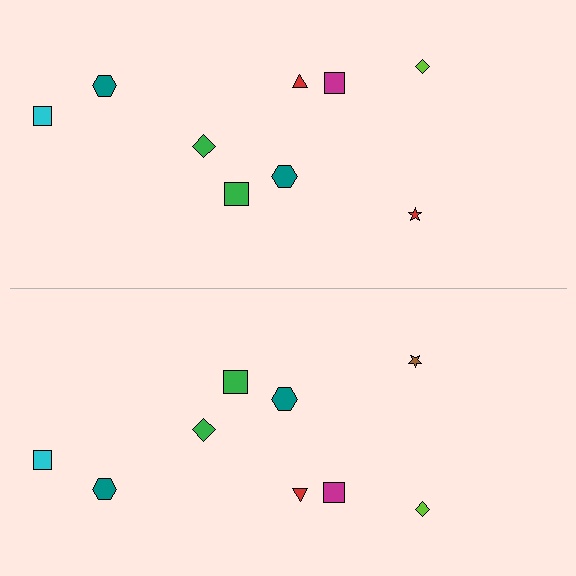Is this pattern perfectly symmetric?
No, the pattern is not perfectly symmetric. The brown star on the bottom side breaks the symmetry — its mirror counterpart is red.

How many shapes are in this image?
There are 18 shapes in this image.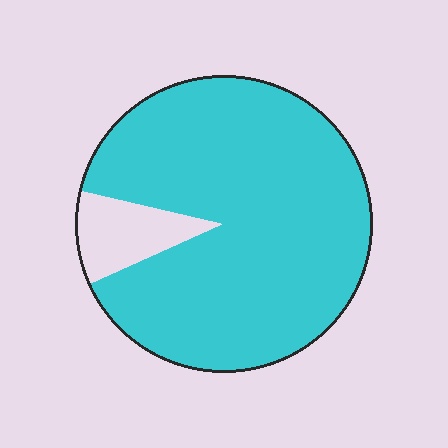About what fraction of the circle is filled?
About nine tenths (9/10).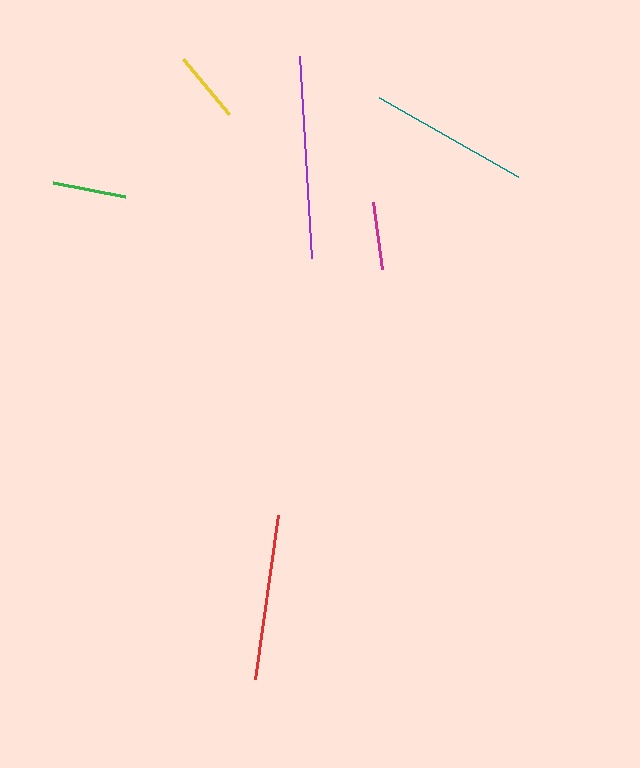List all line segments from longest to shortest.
From longest to shortest: purple, red, teal, green, yellow, magenta.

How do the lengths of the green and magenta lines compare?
The green and magenta lines are approximately the same length.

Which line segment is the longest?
The purple line is the longest at approximately 203 pixels.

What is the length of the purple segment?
The purple segment is approximately 203 pixels long.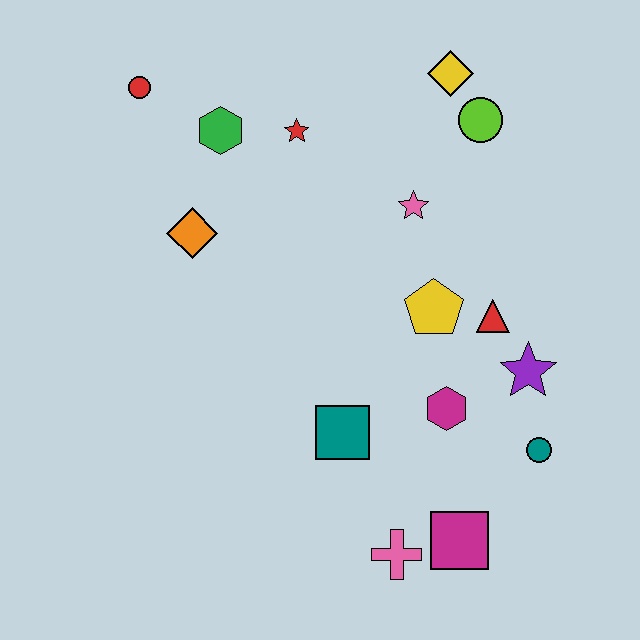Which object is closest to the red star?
The green hexagon is closest to the red star.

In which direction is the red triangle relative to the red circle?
The red triangle is to the right of the red circle.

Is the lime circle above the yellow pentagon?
Yes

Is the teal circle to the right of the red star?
Yes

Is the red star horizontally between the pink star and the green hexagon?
Yes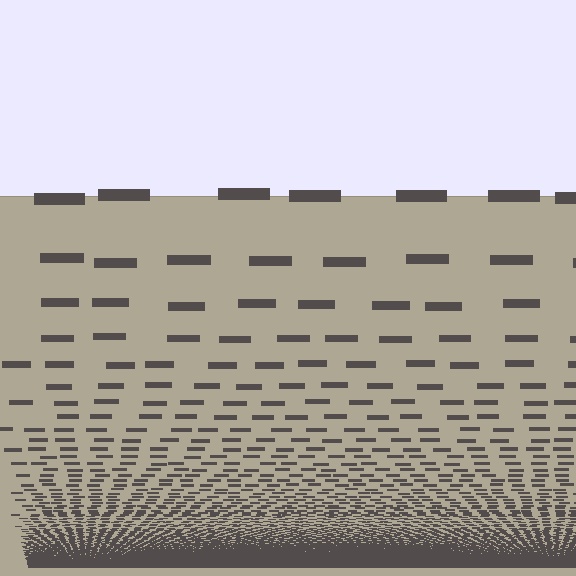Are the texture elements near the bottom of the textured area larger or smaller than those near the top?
Smaller. The gradient is inverted — elements near the bottom are smaller and denser.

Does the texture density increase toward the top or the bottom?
Density increases toward the bottom.